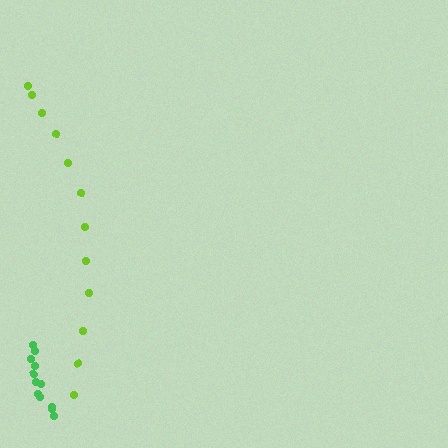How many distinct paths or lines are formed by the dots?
There are 2 distinct paths.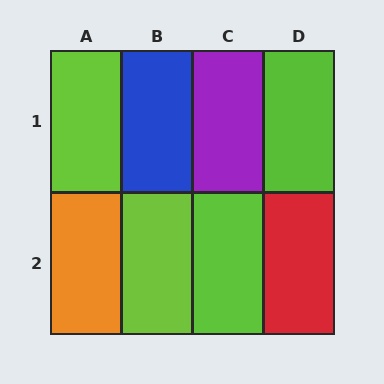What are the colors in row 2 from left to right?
Orange, lime, lime, red.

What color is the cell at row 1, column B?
Blue.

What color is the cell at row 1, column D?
Lime.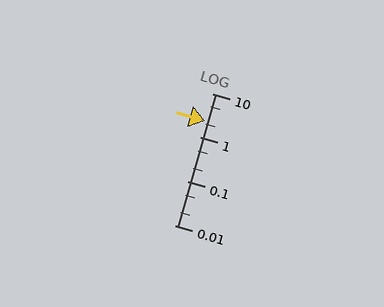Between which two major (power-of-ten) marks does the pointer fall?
The pointer is between 1 and 10.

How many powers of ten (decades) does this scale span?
The scale spans 3 decades, from 0.01 to 10.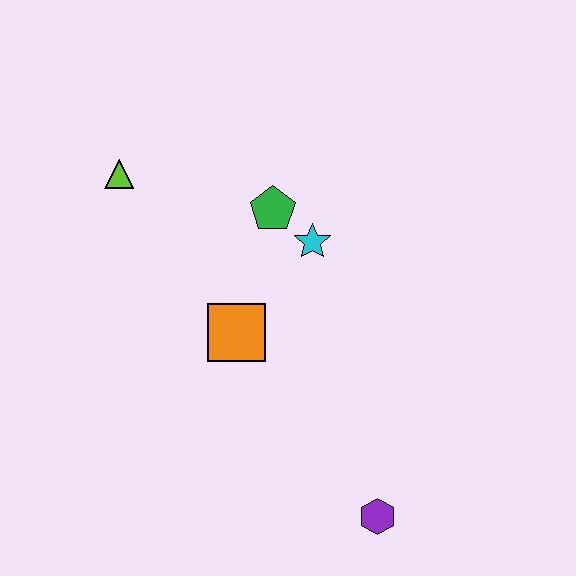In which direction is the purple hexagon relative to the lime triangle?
The purple hexagon is below the lime triangle.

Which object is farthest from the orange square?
The purple hexagon is farthest from the orange square.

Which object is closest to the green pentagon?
The cyan star is closest to the green pentagon.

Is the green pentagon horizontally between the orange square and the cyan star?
Yes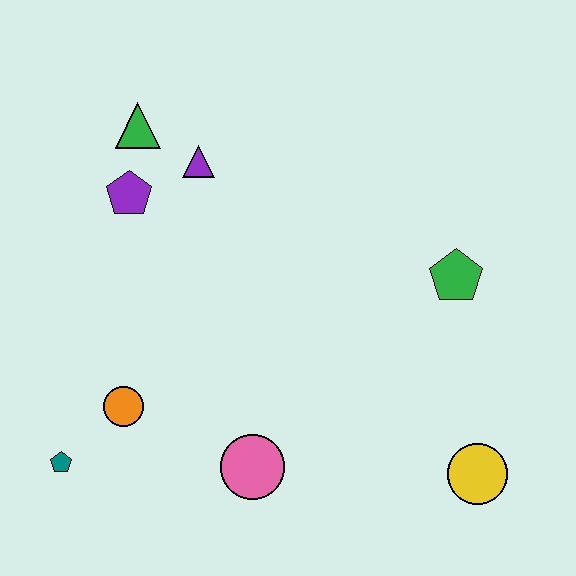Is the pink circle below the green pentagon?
Yes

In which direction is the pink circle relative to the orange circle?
The pink circle is to the right of the orange circle.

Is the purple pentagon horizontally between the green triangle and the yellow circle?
No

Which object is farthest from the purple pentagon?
The yellow circle is farthest from the purple pentagon.